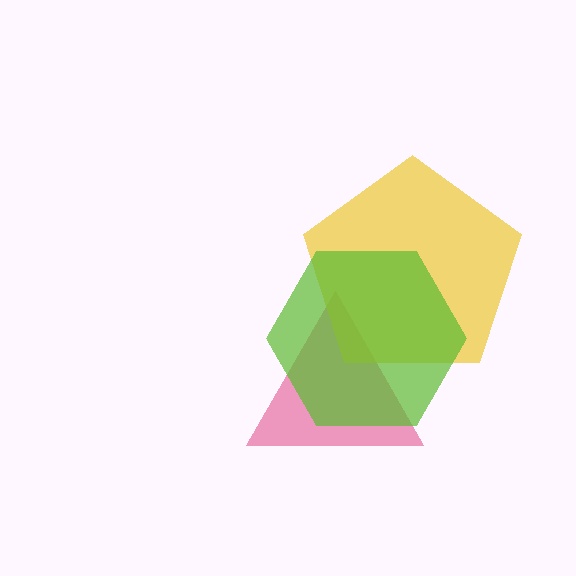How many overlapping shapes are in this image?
There are 3 overlapping shapes in the image.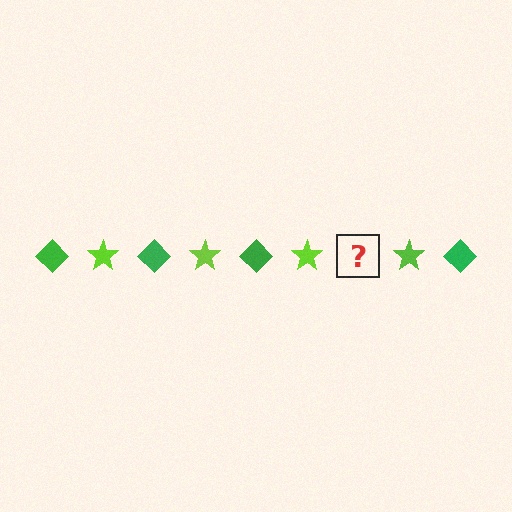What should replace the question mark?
The question mark should be replaced with a green diamond.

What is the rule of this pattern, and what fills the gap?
The rule is that the pattern alternates between green diamond and lime star. The gap should be filled with a green diamond.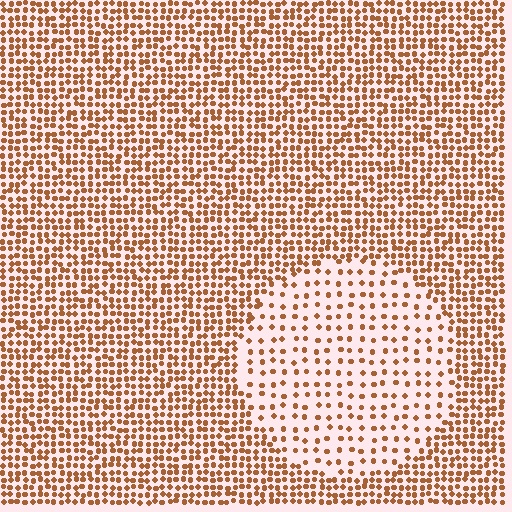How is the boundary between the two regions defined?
The boundary is defined by a change in element density (approximately 2.4x ratio). All elements are the same color, size, and shape.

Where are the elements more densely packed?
The elements are more densely packed outside the circle boundary.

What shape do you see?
I see a circle.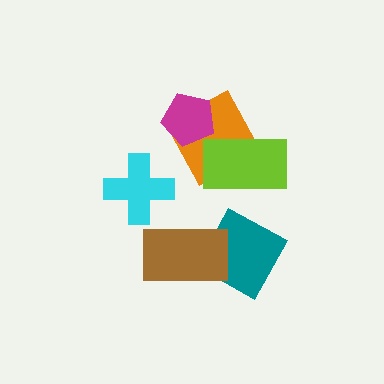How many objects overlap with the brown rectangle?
1 object overlaps with the brown rectangle.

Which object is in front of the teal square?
The brown rectangle is in front of the teal square.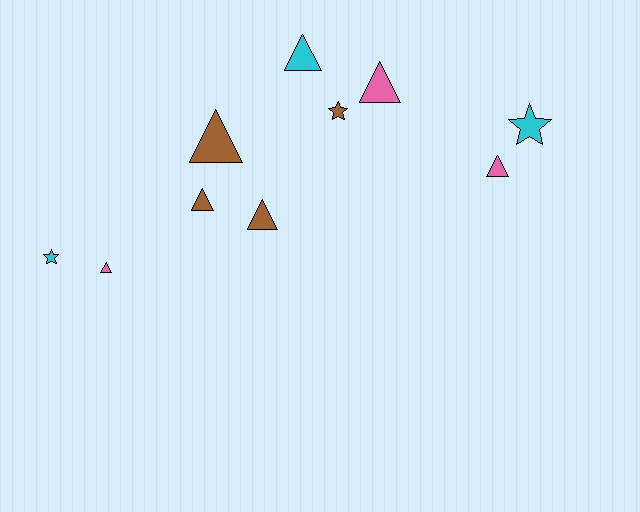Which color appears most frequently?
Brown, with 4 objects.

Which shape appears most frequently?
Triangle, with 7 objects.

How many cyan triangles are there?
There is 1 cyan triangle.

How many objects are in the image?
There are 10 objects.